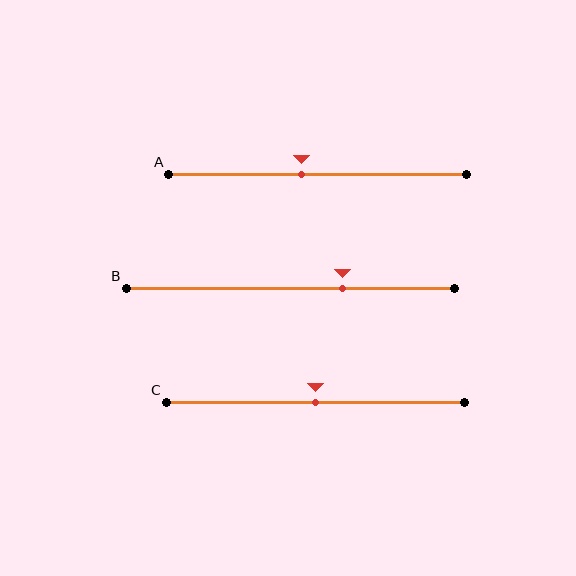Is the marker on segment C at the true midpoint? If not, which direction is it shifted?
Yes, the marker on segment C is at the true midpoint.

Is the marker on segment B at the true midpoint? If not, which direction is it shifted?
No, the marker on segment B is shifted to the right by about 16% of the segment length.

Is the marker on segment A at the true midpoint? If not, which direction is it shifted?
No, the marker on segment A is shifted to the left by about 5% of the segment length.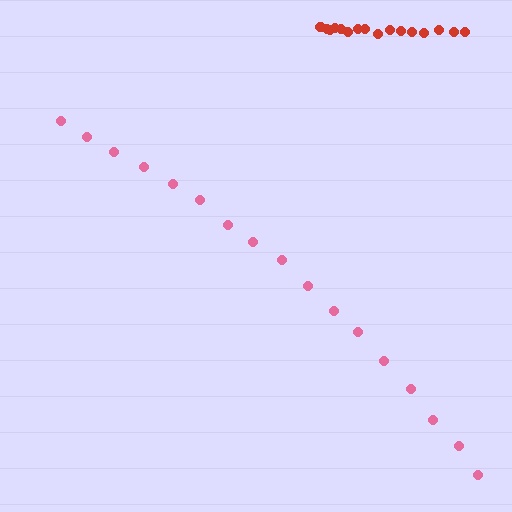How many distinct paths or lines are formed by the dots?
There are 2 distinct paths.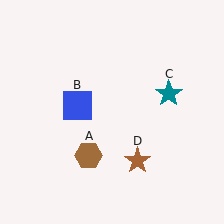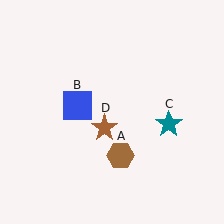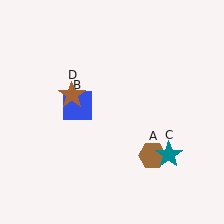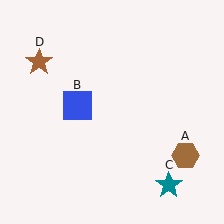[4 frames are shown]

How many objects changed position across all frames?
3 objects changed position: brown hexagon (object A), teal star (object C), brown star (object D).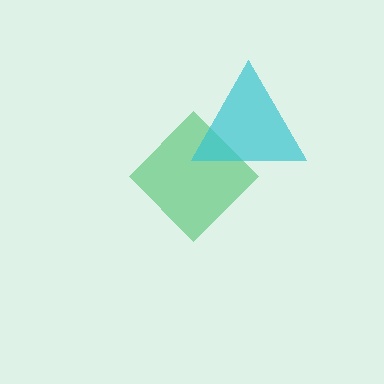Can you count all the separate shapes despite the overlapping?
Yes, there are 2 separate shapes.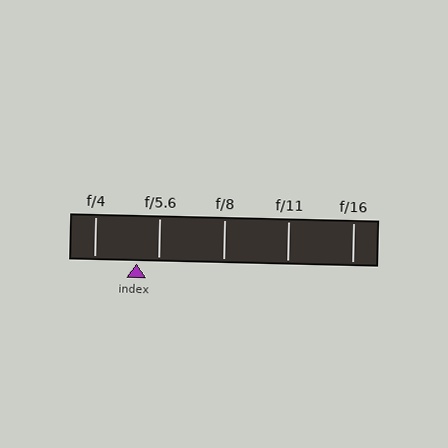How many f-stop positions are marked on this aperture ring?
There are 5 f-stop positions marked.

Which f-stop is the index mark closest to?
The index mark is closest to f/5.6.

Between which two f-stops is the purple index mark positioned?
The index mark is between f/4 and f/5.6.